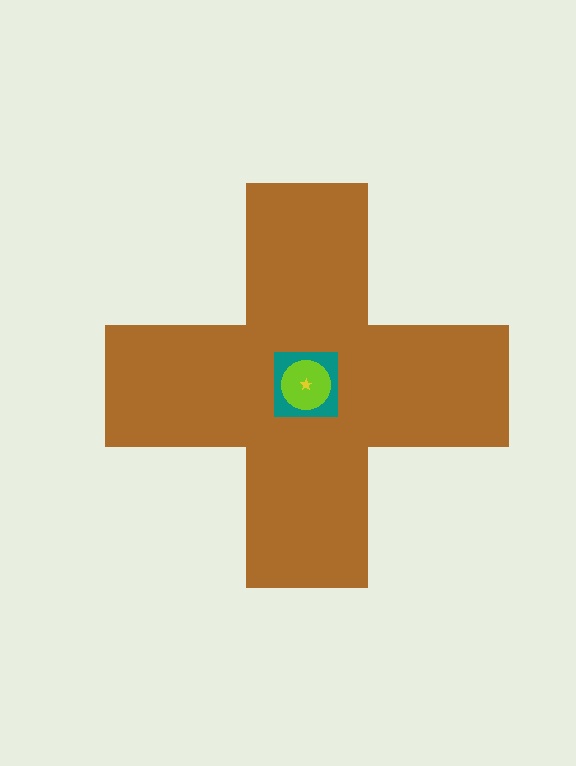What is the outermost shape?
The brown cross.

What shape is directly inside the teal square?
The lime circle.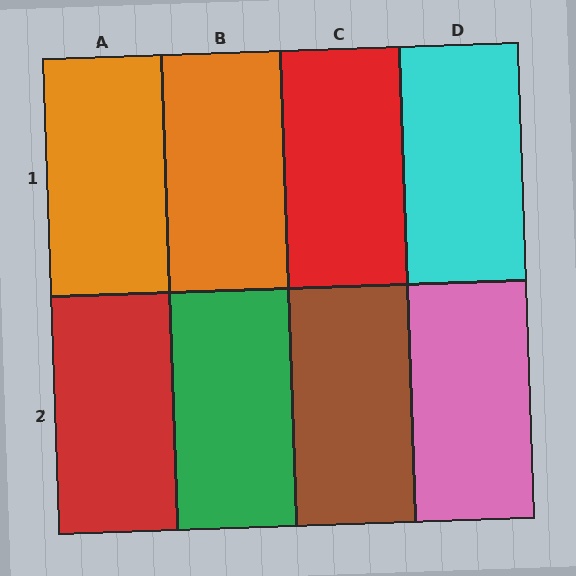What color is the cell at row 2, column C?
Brown.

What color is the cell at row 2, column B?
Green.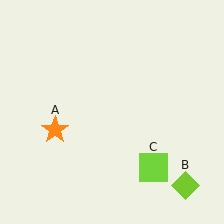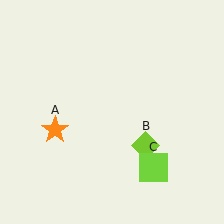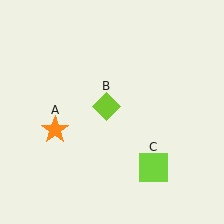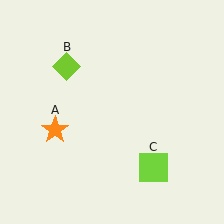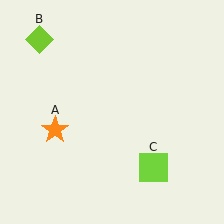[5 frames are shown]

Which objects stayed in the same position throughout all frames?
Orange star (object A) and lime square (object C) remained stationary.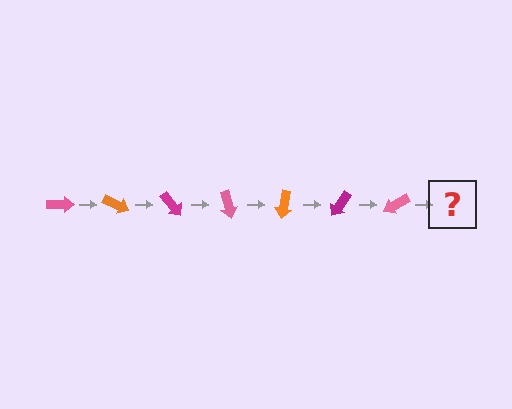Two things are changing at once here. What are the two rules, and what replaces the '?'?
The two rules are that it rotates 25 degrees each step and the color cycles through pink, orange, and magenta. The '?' should be an orange arrow, rotated 175 degrees from the start.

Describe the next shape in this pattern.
It should be an orange arrow, rotated 175 degrees from the start.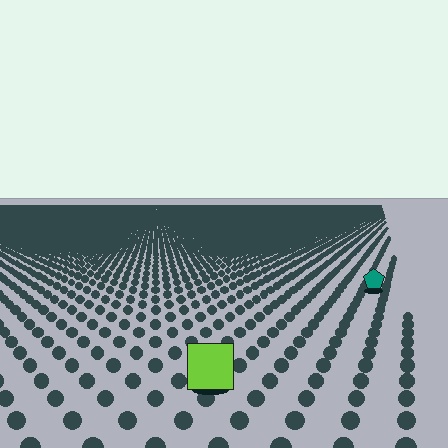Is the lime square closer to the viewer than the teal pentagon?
Yes. The lime square is closer — you can tell from the texture gradient: the ground texture is coarser near it.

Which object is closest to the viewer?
The lime square is closest. The texture marks near it are larger and more spread out.